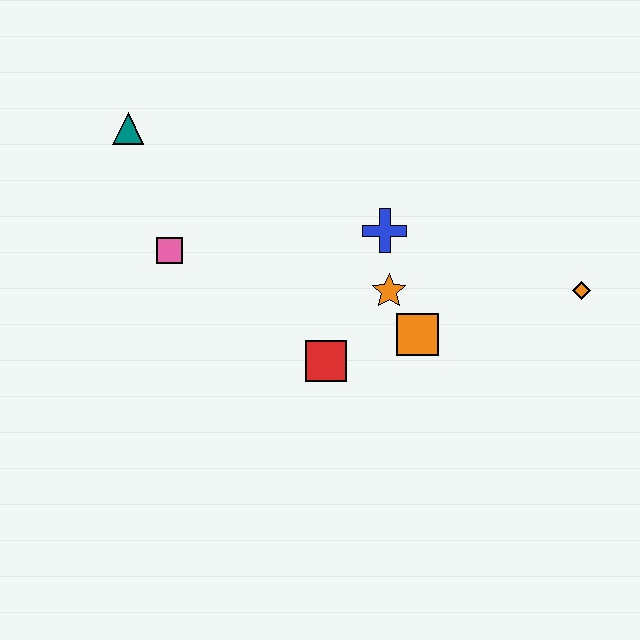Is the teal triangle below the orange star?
No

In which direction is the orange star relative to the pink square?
The orange star is to the right of the pink square.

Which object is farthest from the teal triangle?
The orange diamond is farthest from the teal triangle.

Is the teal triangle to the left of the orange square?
Yes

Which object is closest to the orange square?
The orange star is closest to the orange square.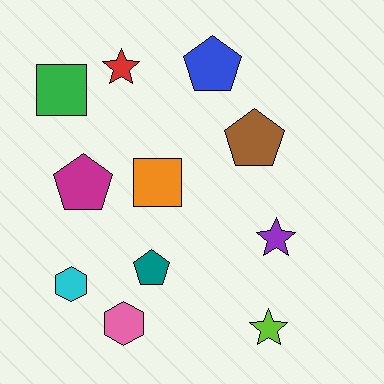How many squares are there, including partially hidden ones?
There are 2 squares.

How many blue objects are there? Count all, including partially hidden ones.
There is 1 blue object.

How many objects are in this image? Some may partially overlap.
There are 11 objects.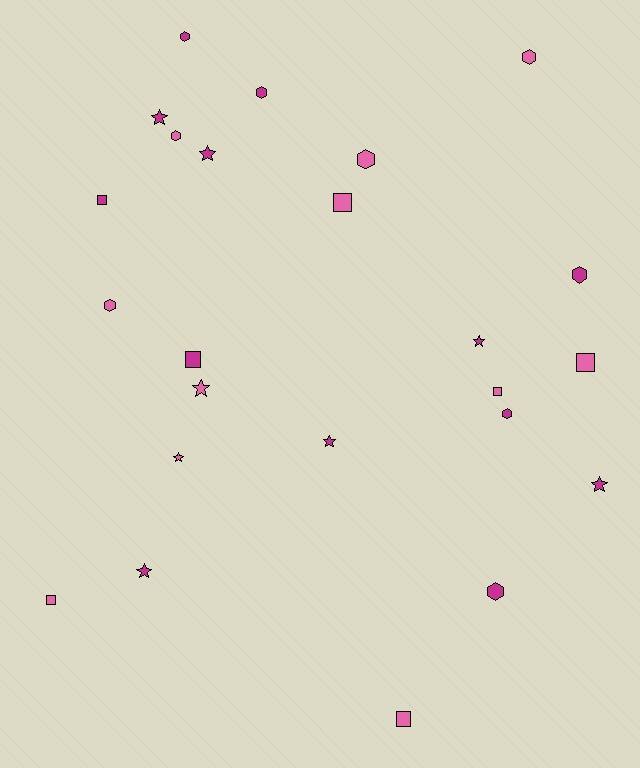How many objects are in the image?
There are 24 objects.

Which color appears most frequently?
Magenta, with 13 objects.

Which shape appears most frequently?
Hexagon, with 9 objects.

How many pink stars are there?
There are 2 pink stars.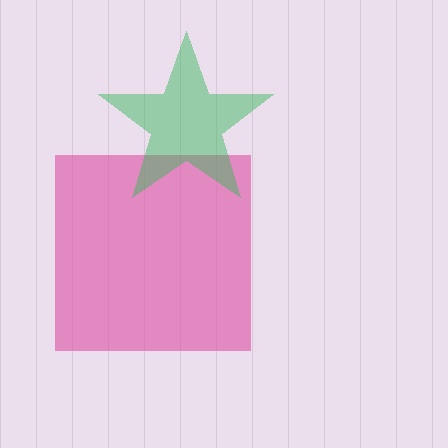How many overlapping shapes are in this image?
There are 2 overlapping shapes in the image.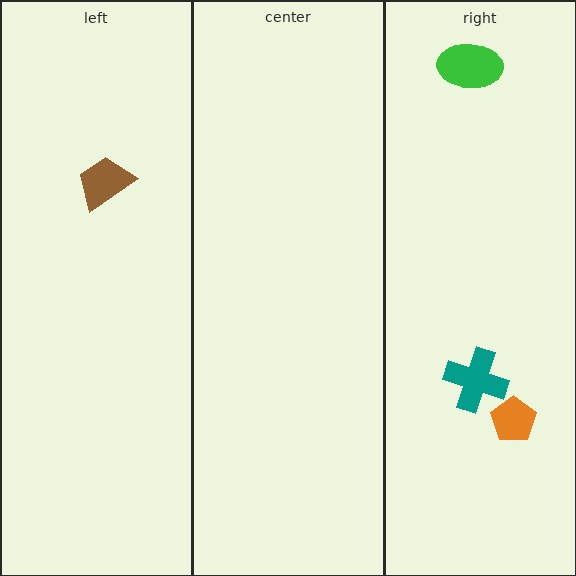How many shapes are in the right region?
3.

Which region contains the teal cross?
The right region.